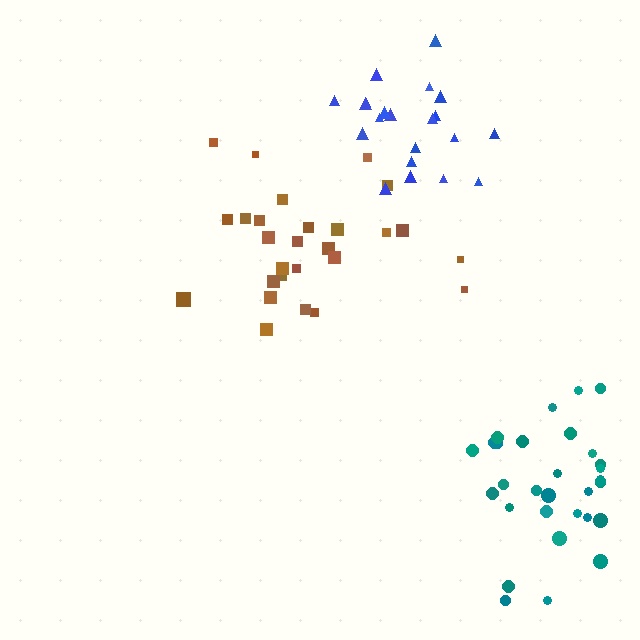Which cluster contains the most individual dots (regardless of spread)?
Teal (31).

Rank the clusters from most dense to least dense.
blue, teal, brown.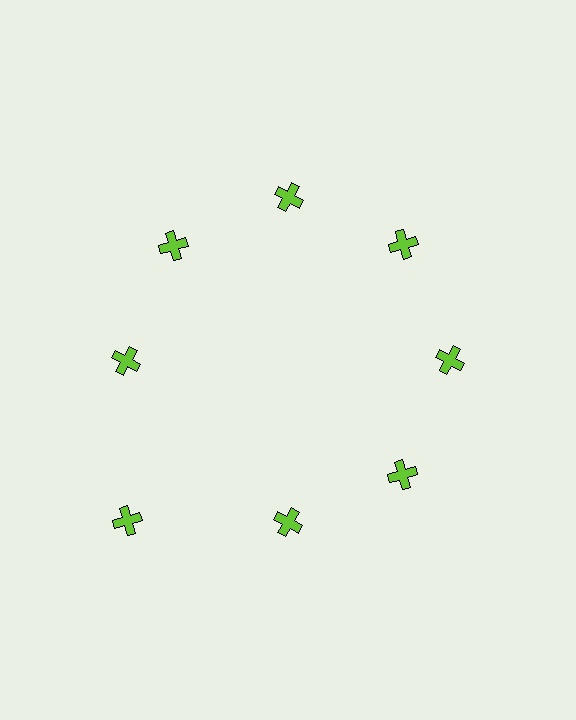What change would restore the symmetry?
The symmetry would be restored by moving it inward, back onto the ring so that all 8 crosses sit at equal angles and equal distance from the center.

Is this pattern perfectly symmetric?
No. The 8 lime crosses are arranged in a ring, but one element near the 8 o'clock position is pushed outward from the center, breaking the 8-fold rotational symmetry.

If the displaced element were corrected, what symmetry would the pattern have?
It would have 8-fold rotational symmetry — the pattern would map onto itself every 45 degrees.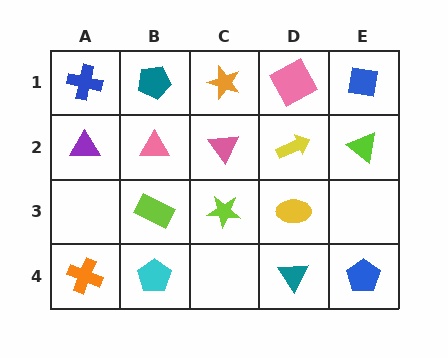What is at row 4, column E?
A blue pentagon.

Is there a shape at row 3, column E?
No, that cell is empty.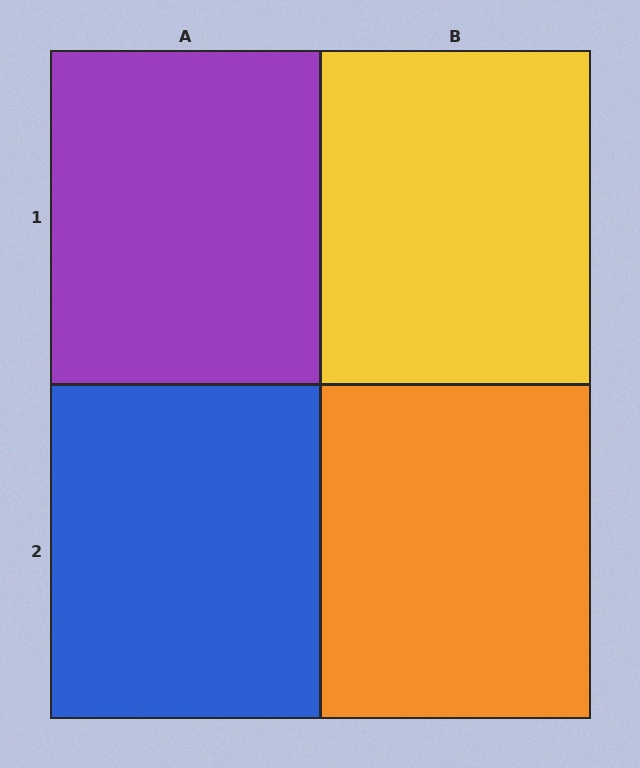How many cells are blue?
1 cell is blue.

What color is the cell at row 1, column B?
Yellow.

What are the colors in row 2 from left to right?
Blue, orange.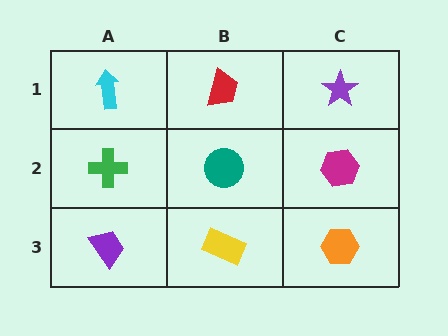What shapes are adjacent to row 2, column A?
A cyan arrow (row 1, column A), a purple trapezoid (row 3, column A), a teal circle (row 2, column B).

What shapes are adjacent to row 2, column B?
A red trapezoid (row 1, column B), a yellow rectangle (row 3, column B), a green cross (row 2, column A), a magenta hexagon (row 2, column C).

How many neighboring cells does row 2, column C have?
3.